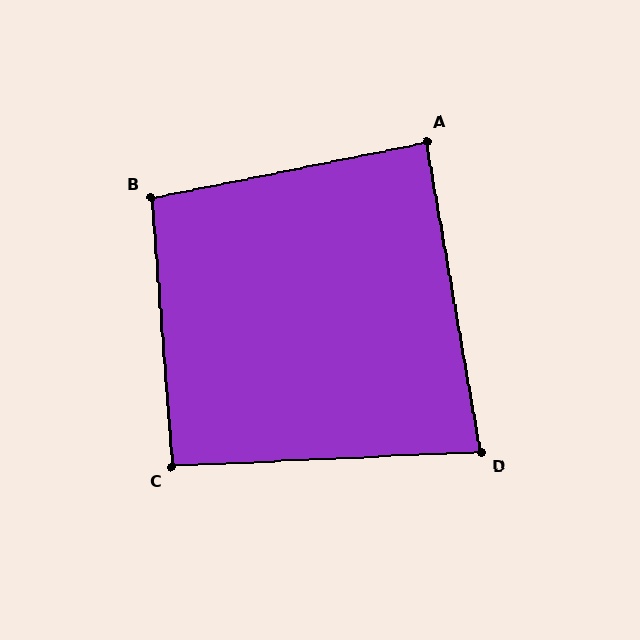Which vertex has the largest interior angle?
B, at approximately 97 degrees.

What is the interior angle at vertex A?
Approximately 88 degrees (approximately right).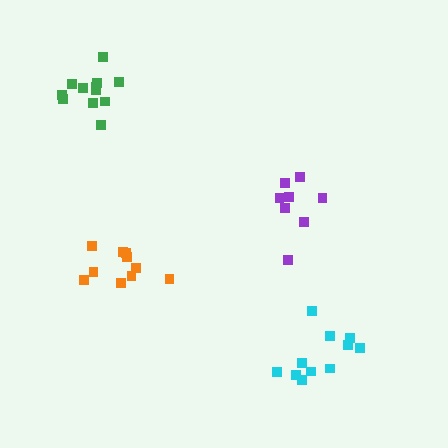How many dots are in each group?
Group 1: 12 dots, Group 2: 10 dots, Group 3: 11 dots, Group 4: 8 dots (41 total).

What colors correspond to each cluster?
The clusters are colored: green, orange, cyan, purple.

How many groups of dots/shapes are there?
There are 4 groups.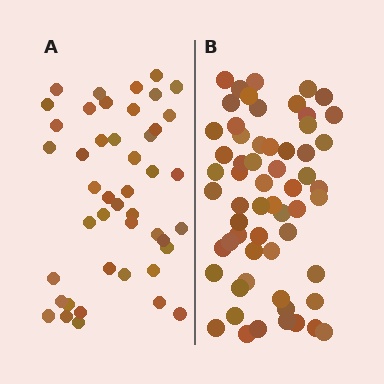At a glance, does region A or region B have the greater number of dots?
Region B (the right region) has more dots.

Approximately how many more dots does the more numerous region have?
Region B has approximately 15 more dots than region A.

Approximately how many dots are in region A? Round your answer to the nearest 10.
About 40 dots. (The exact count is 45, which rounds to 40.)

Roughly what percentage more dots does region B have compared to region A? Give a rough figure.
About 35% more.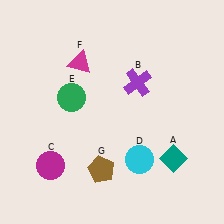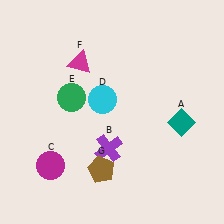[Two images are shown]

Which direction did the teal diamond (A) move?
The teal diamond (A) moved up.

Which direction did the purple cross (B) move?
The purple cross (B) moved down.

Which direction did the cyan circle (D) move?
The cyan circle (D) moved up.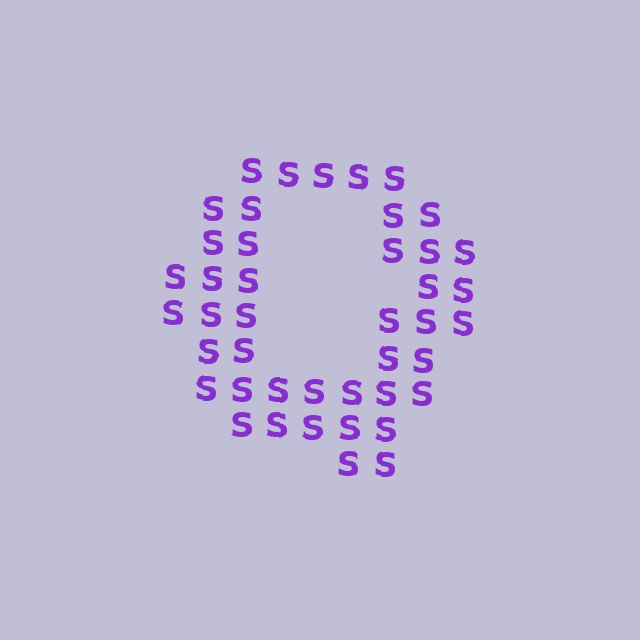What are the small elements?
The small elements are letter S's.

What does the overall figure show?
The overall figure shows the letter Q.